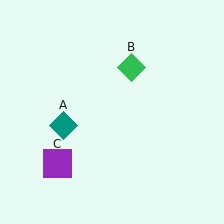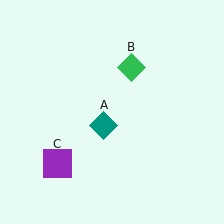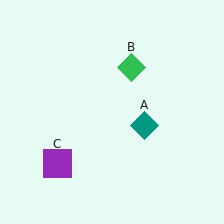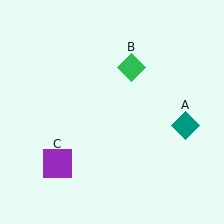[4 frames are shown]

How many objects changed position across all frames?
1 object changed position: teal diamond (object A).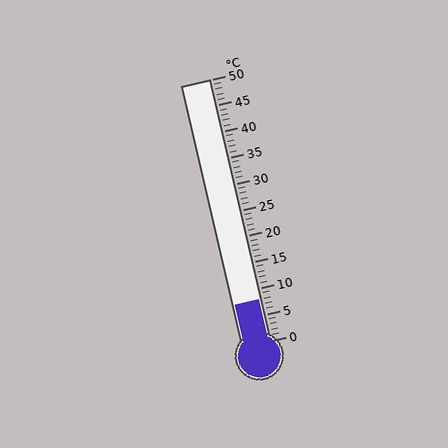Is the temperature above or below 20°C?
The temperature is below 20°C.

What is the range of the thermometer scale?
The thermometer scale ranges from 0°C to 50°C.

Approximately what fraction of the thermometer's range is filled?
The thermometer is filled to approximately 15% of its range.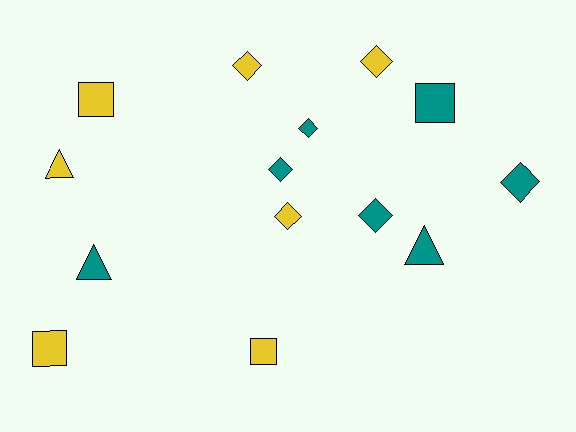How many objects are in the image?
There are 14 objects.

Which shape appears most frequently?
Diamond, with 7 objects.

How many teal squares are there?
There is 1 teal square.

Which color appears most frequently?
Teal, with 7 objects.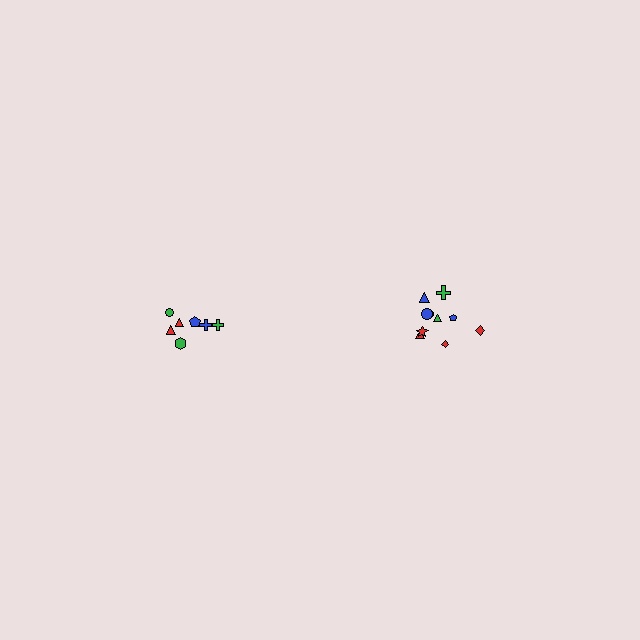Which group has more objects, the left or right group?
The right group.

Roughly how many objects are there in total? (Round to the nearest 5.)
Roughly 15 objects in total.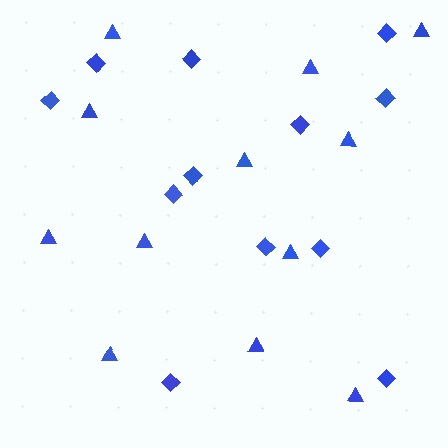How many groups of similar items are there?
There are 2 groups: one group of triangles (12) and one group of diamonds (12).